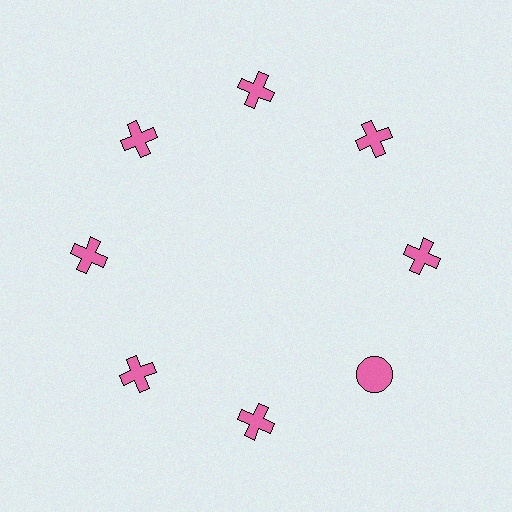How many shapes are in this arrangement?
There are 8 shapes arranged in a ring pattern.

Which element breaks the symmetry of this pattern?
The pink circle at roughly the 4 o'clock position breaks the symmetry. All other shapes are pink crosses.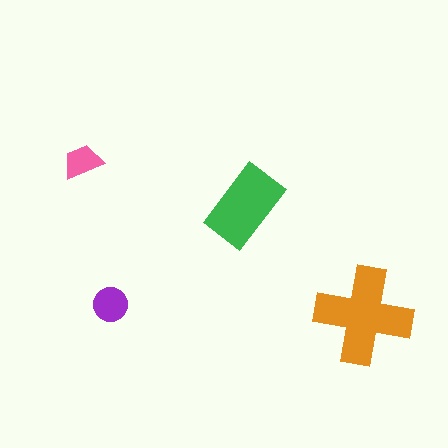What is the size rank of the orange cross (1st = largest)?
1st.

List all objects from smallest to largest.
The pink trapezoid, the purple circle, the green rectangle, the orange cross.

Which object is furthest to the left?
The pink trapezoid is leftmost.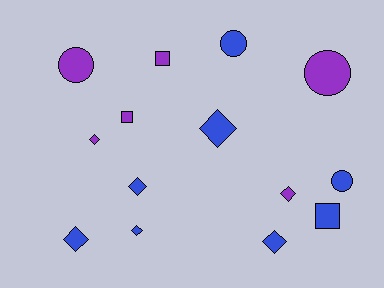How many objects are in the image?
There are 14 objects.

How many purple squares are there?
There are 2 purple squares.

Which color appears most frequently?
Blue, with 8 objects.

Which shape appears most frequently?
Diamond, with 7 objects.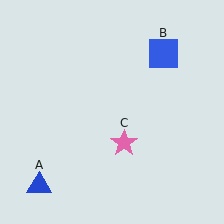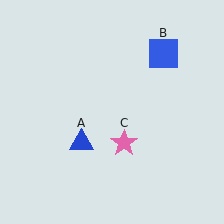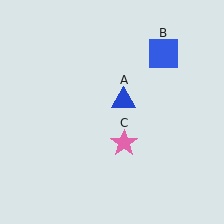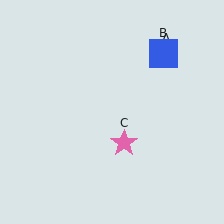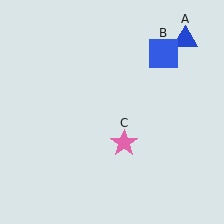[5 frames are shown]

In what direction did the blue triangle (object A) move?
The blue triangle (object A) moved up and to the right.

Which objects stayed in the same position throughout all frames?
Blue square (object B) and pink star (object C) remained stationary.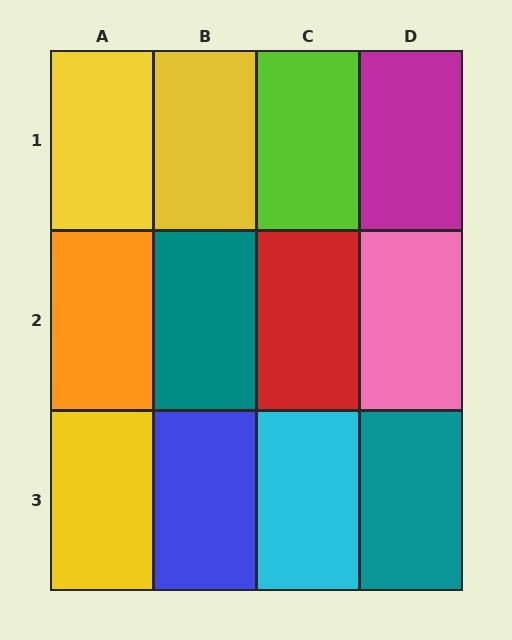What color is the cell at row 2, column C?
Red.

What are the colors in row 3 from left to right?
Yellow, blue, cyan, teal.